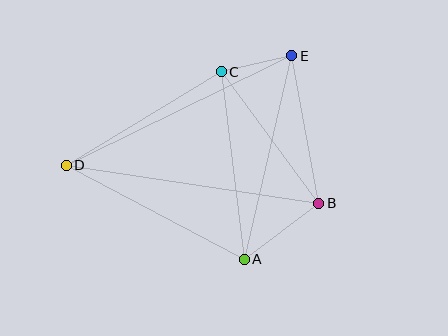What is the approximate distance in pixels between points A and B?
The distance between A and B is approximately 93 pixels.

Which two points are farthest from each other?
Points B and D are farthest from each other.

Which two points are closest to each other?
Points C and E are closest to each other.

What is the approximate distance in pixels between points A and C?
The distance between A and C is approximately 189 pixels.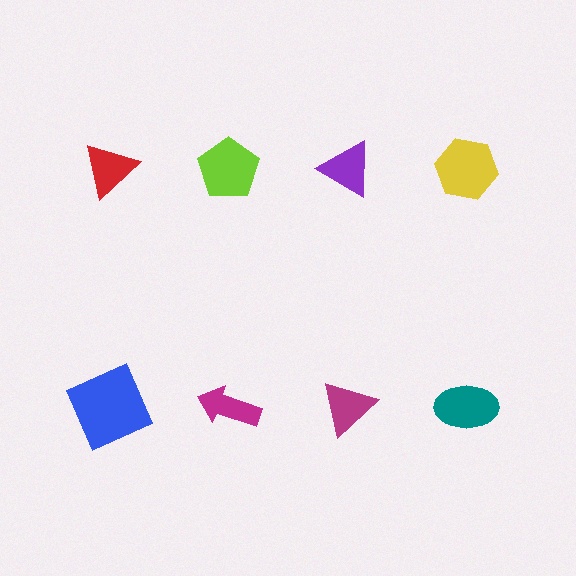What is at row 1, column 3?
A purple triangle.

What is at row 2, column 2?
A magenta arrow.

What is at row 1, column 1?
A red triangle.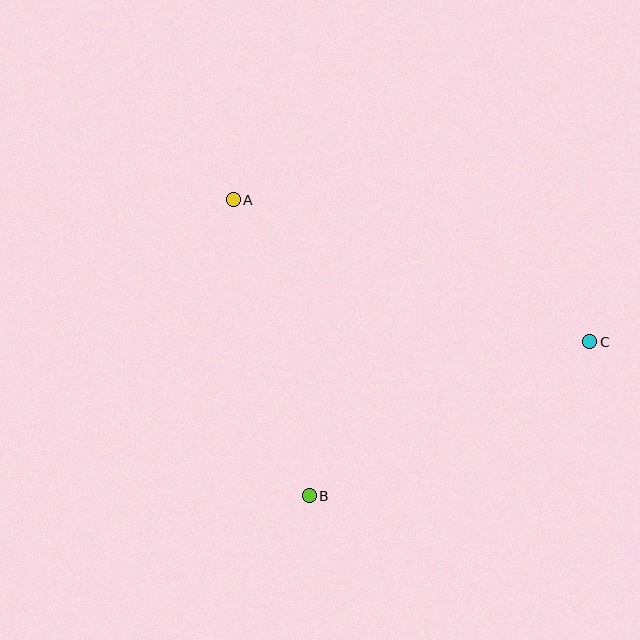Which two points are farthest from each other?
Points A and C are farthest from each other.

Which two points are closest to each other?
Points A and B are closest to each other.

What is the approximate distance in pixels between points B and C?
The distance between B and C is approximately 320 pixels.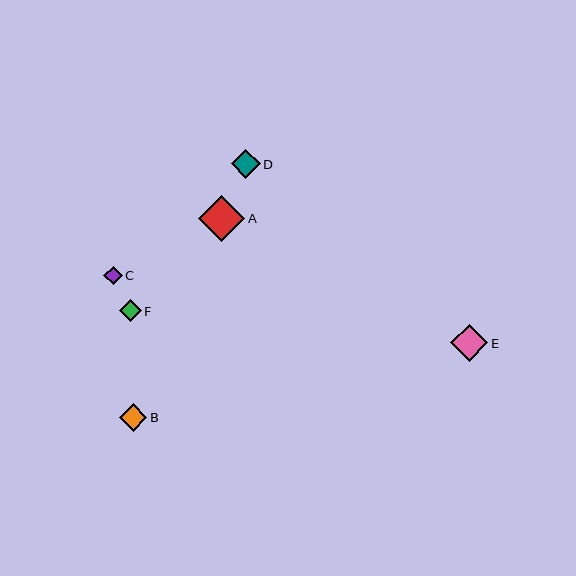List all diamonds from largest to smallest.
From largest to smallest: A, E, D, B, F, C.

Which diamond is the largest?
Diamond A is the largest with a size of approximately 46 pixels.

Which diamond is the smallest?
Diamond C is the smallest with a size of approximately 19 pixels.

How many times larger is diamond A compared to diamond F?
Diamond A is approximately 2.1 times the size of diamond F.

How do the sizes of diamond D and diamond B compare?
Diamond D and diamond B are approximately the same size.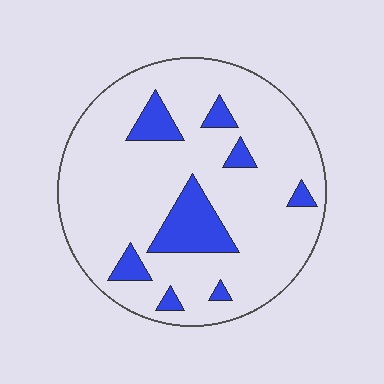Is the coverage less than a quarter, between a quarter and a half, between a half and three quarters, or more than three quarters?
Less than a quarter.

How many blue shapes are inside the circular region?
8.